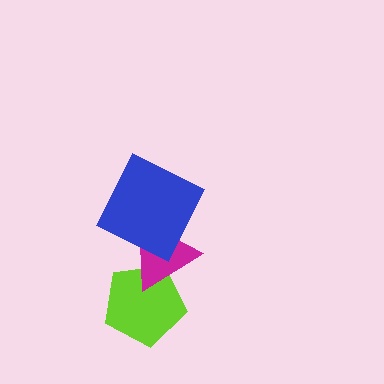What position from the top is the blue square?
The blue square is 1st from the top.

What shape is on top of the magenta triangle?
The blue square is on top of the magenta triangle.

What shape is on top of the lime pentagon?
The magenta triangle is on top of the lime pentagon.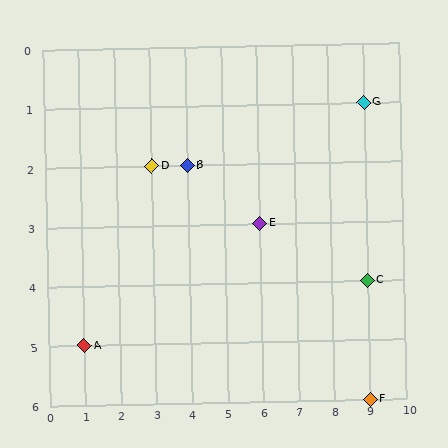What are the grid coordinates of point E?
Point E is at grid coordinates (6, 3).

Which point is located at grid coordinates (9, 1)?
Point G is at (9, 1).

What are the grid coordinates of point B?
Point B is at grid coordinates (4, 2).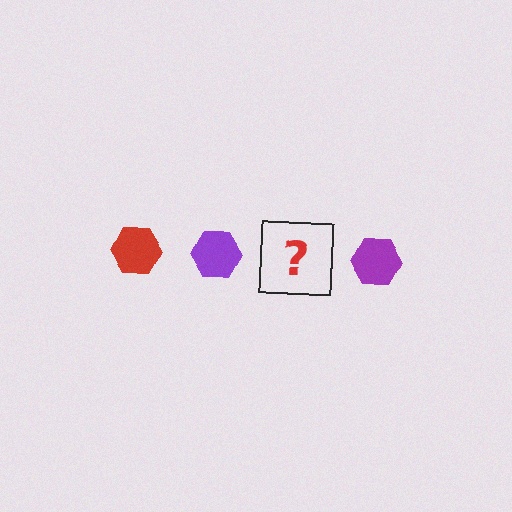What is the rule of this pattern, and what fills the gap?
The rule is that the pattern cycles through red, purple hexagons. The gap should be filled with a red hexagon.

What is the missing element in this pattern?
The missing element is a red hexagon.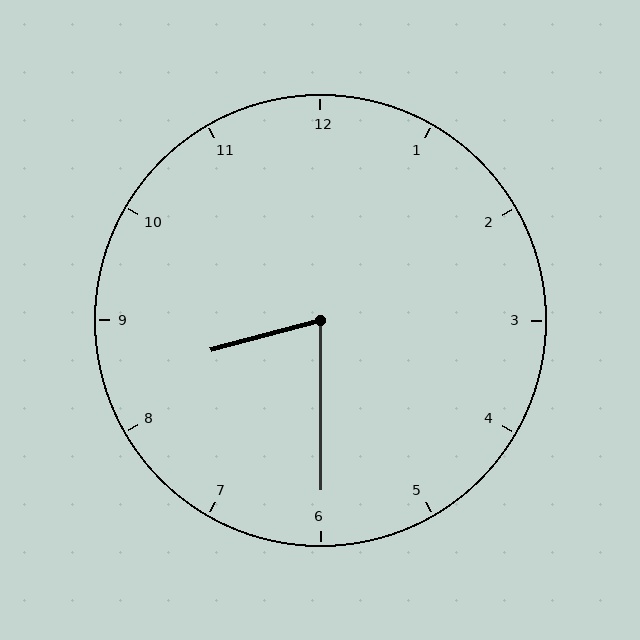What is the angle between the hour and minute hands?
Approximately 75 degrees.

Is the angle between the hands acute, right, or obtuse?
It is acute.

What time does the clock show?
8:30.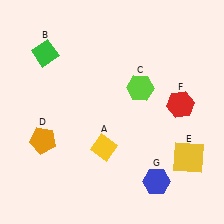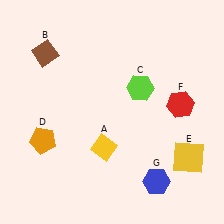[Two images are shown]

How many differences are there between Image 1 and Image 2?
There is 1 difference between the two images.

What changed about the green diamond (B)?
In Image 1, B is green. In Image 2, it changed to brown.